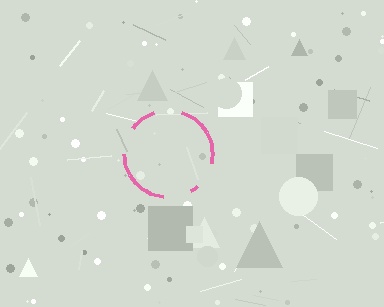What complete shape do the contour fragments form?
The contour fragments form a circle.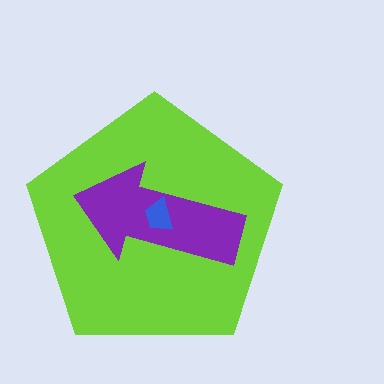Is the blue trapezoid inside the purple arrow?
Yes.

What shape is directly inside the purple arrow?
The blue trapezoid.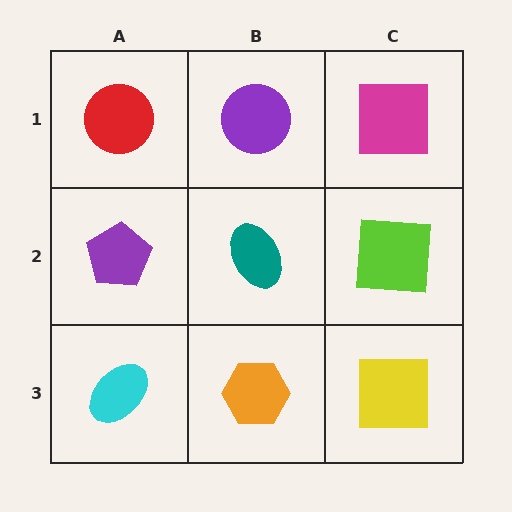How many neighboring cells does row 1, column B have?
3.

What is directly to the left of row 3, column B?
A cyan ellipse.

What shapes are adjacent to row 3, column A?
A purple pentagon (row 2, column A), an orange hexagon (row 3, column B).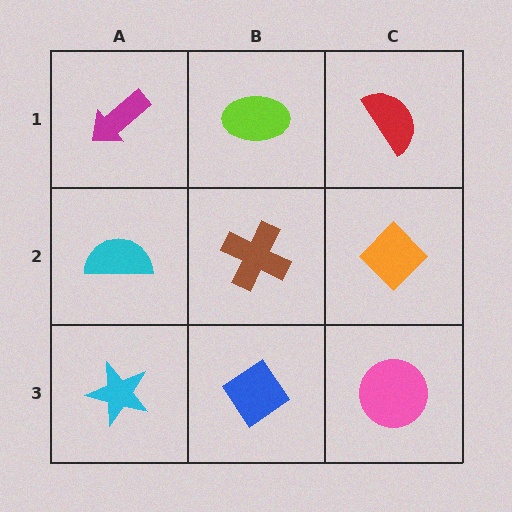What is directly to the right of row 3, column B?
A pink circle.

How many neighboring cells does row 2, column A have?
3.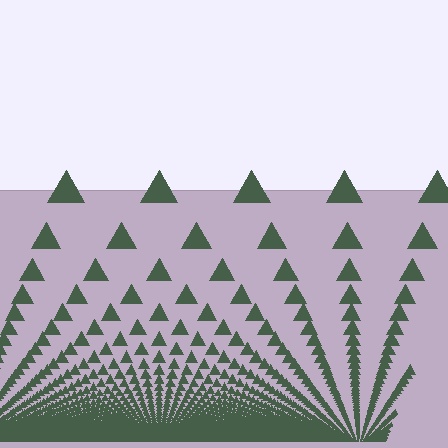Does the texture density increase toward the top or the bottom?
Density increases toward the bottom.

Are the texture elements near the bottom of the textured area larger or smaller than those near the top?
Smaller. The gradient is inverted — elements near the bottom are smaller and denser.